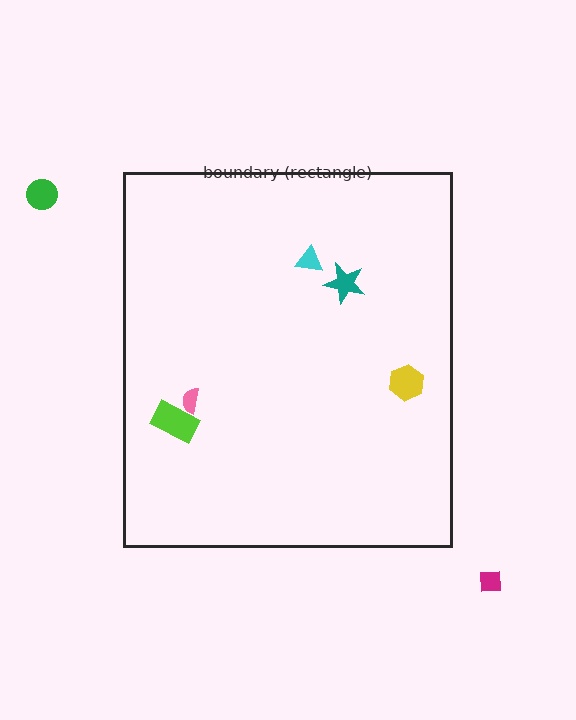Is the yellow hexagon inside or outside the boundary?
Inside.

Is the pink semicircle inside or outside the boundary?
Inside.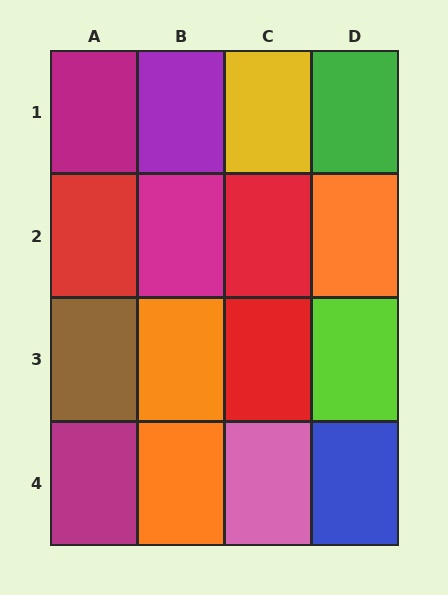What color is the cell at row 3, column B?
Orange.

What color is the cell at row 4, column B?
Orange.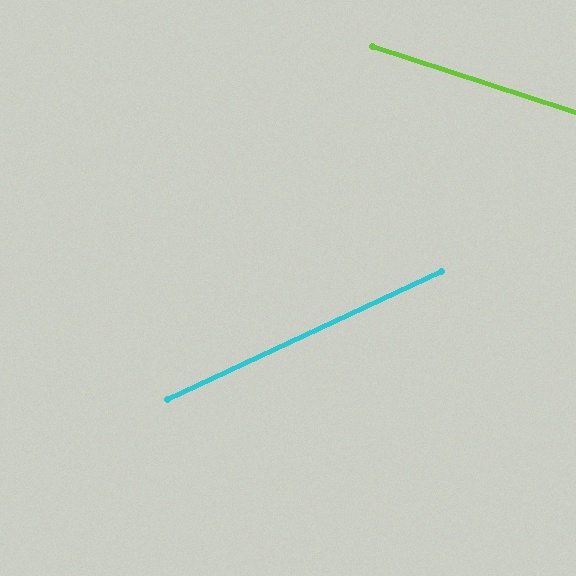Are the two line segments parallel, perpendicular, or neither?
Neither parallel nor perpendicular — they differ by about 43°.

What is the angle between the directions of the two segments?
Approximately 43 degrees.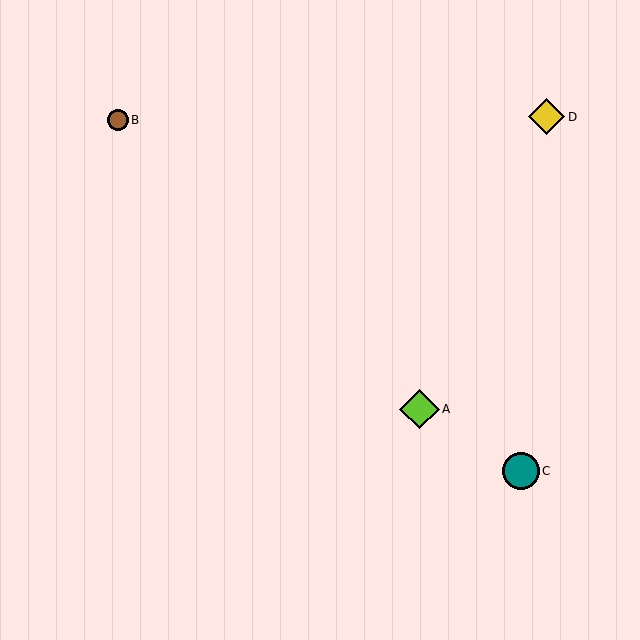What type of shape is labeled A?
Shape A is a lime diamond.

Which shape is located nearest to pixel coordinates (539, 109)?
The yellow diamond (labeled D) at (547, 117) is nearest to that location.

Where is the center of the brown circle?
The center of the brown circle is at (118, 120).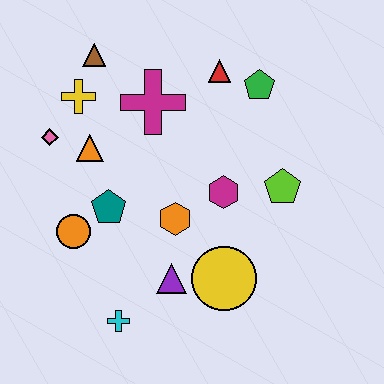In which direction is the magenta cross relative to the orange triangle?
The magenta cross is to the right of the orange triangle.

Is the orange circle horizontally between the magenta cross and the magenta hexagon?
No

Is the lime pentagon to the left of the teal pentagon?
No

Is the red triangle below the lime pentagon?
No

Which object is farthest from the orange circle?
The green pentagon is farthest from the orange circle.